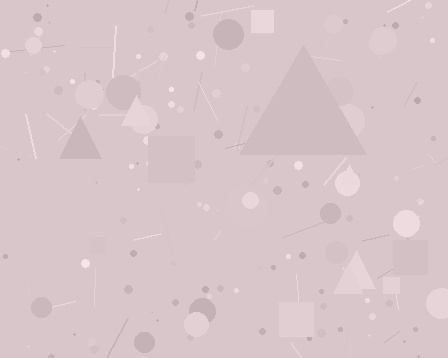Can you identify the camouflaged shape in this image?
The camouflaged shape is a triangle.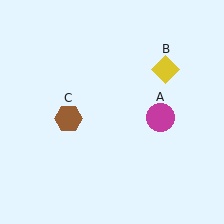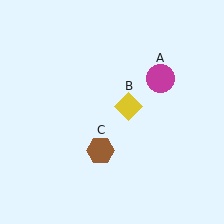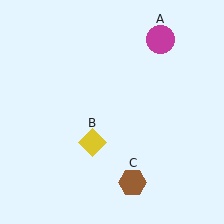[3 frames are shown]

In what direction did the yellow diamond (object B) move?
The yellow diamond (object B) moved down and to the left.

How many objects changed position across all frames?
3 objects changed position: magenta circle (object A), yellow diamond (object B), brown hexagon (object C).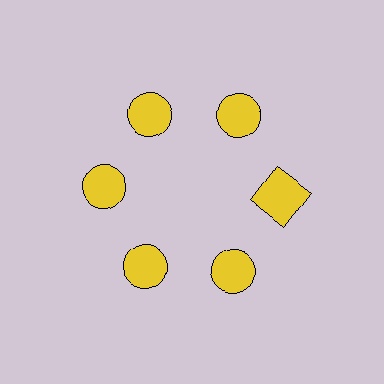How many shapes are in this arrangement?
There are 6 shapes arranged in a ring pattern.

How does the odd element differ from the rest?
It has a different shape: square instead of circle.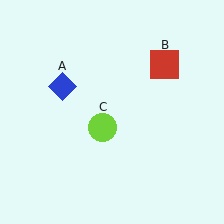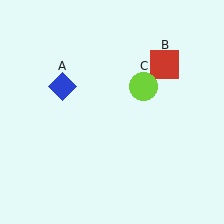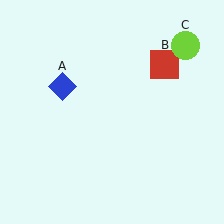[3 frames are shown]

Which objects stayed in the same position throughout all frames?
Blue diamond (object A) and red square (object B) remained stationary.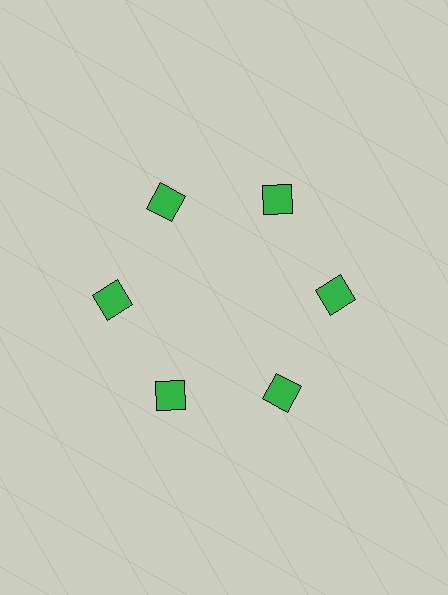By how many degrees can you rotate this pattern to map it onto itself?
The pattern maps onto itself every 60 degrees of rotation.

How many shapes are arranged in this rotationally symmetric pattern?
There are 6 shapes, arranged in 6 groups of 1.